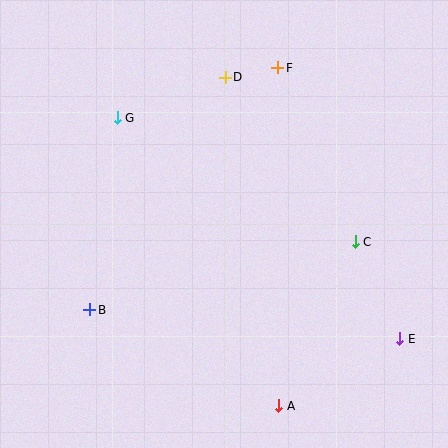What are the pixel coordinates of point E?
Point E is at (400, 339).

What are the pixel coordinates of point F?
Point F is at (278, 68).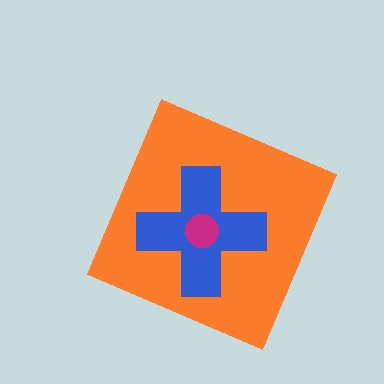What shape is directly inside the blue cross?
The magenta circle.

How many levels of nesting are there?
3.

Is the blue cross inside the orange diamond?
Yes.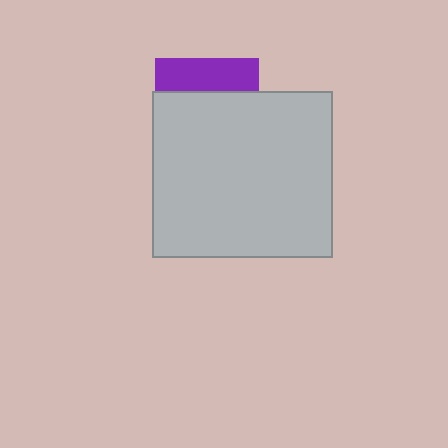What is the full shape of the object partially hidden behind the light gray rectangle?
The partially hidden object is a purple square.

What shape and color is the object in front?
The object in front is a light gray rectangle.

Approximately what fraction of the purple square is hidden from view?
Roughly 67% of the purple square is hidden behind the light gray rectangle.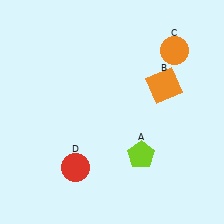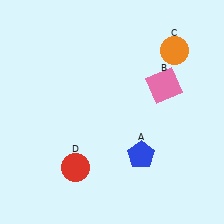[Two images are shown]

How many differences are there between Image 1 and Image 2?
There are 2 differences between the two images.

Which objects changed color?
A changed from lime to blue. B changed from orange to pink.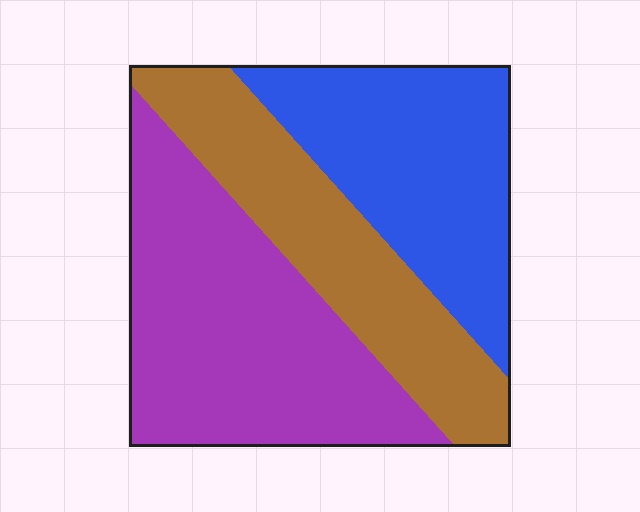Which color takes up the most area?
Purple, at roughly 40%.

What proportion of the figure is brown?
Brown covers around 30% of the figure.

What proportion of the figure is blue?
Blue covers roughly 30% of the figure.